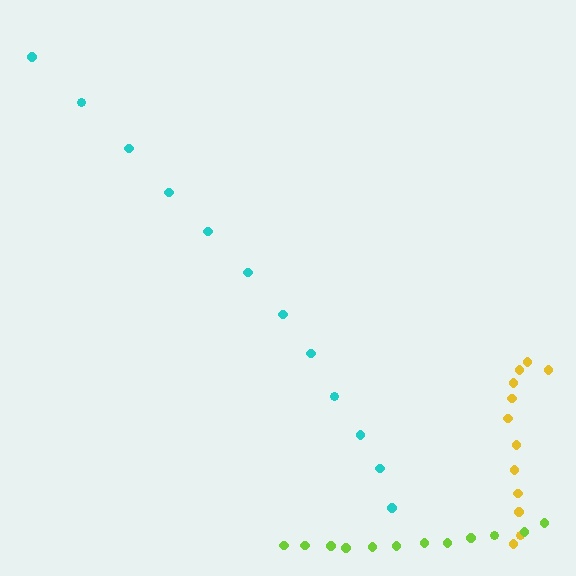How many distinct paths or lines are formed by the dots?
There are 3 distinct paths.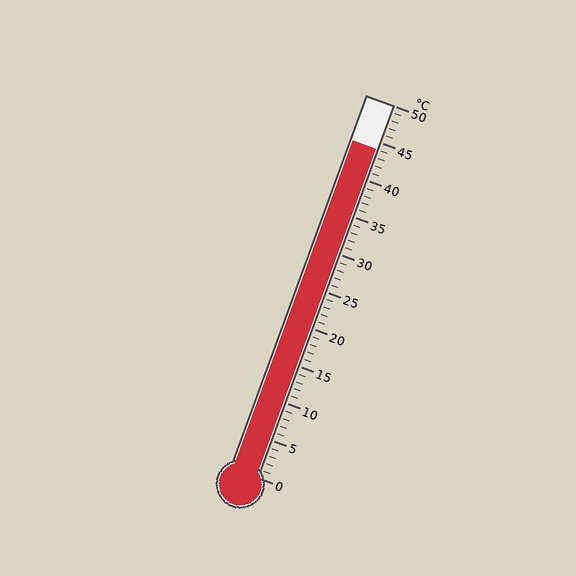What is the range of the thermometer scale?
The thermometer scale ranges from 0°C to 50°C.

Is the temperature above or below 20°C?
The temperature is above 20°C.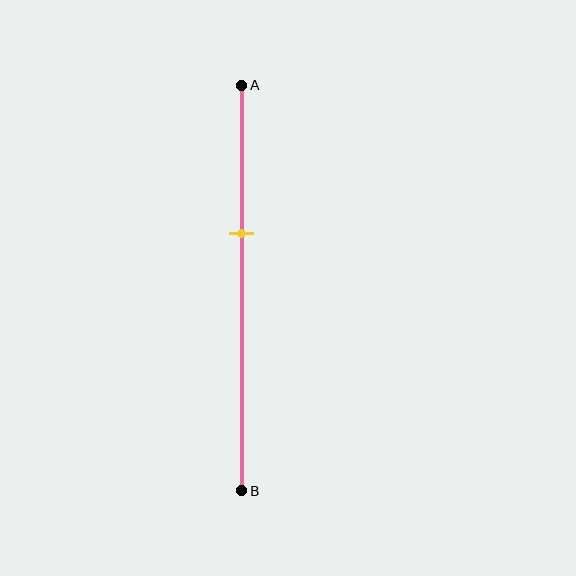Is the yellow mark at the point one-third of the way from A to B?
No, the mark is at about 35% from A, not at the 33% one-third point.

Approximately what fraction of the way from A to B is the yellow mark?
The yellow mark is approximately 35% of the way from A to B.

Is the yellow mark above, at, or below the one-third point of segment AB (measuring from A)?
The yellow mark is below the one-third point of segment AB.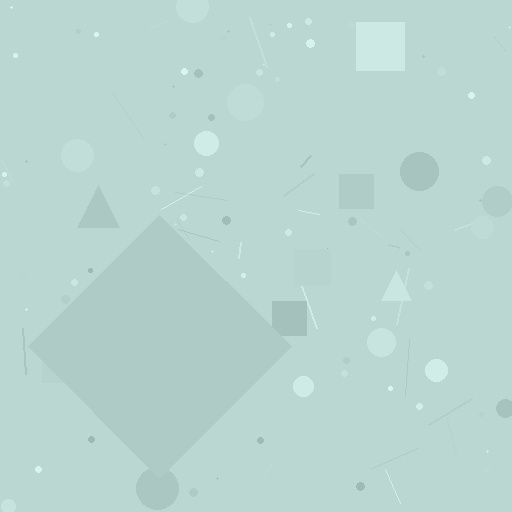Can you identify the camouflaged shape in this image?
The camouflaged shape is a diamond.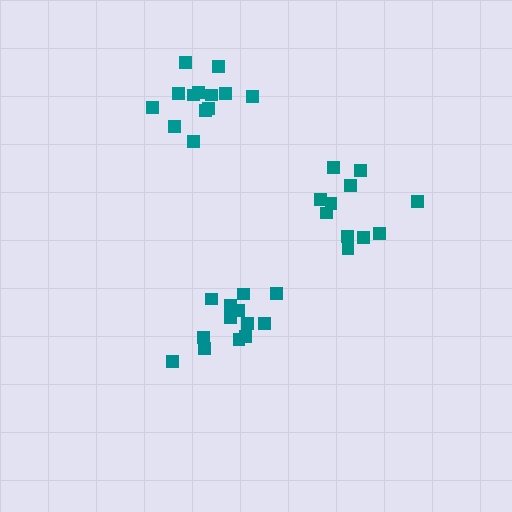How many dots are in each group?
Group 1: 13 dots, Group 2: 13 dots, Group 3: 11 dots (37 total).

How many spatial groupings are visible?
There are 3 spatial groupings.